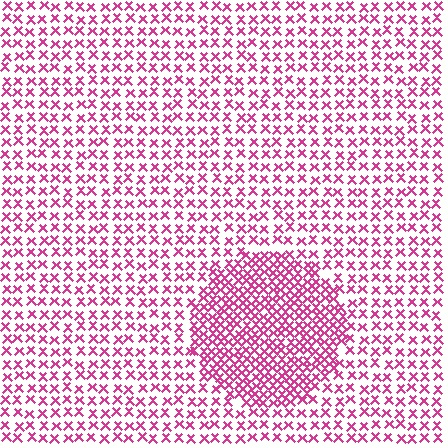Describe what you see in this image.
The image contains small magenta elements arranged at two different densities. A circle-shaped region is visible where the elements are more densely packed than the surrounding area.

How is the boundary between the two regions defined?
The boundary is defined by a change in element density (approximately 2.0x ratio). All elements are the same color, size, and shape.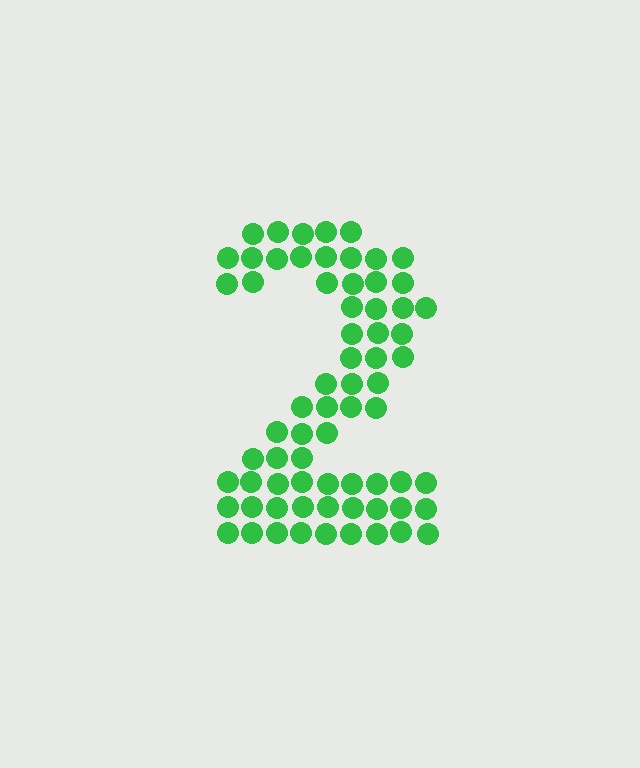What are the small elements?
The small elements are circles.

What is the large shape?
The large shape is the digit 2.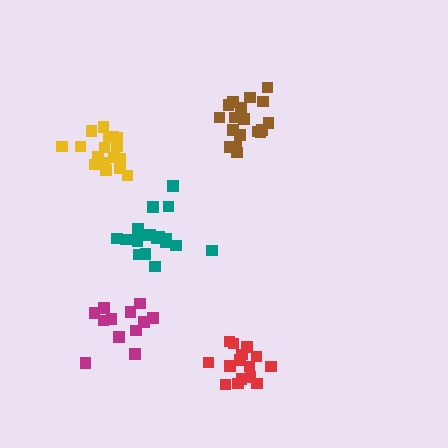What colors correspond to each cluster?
The clusters are colored: teal, brown, red, magenta, yellow.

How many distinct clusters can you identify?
There are 5 distinct clusters.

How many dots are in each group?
Group 1: 19 dots, Group 2: 18 dots, Group 3: 15 dots, Group 4: 13 dots, Group 5: 17 dots (82 total).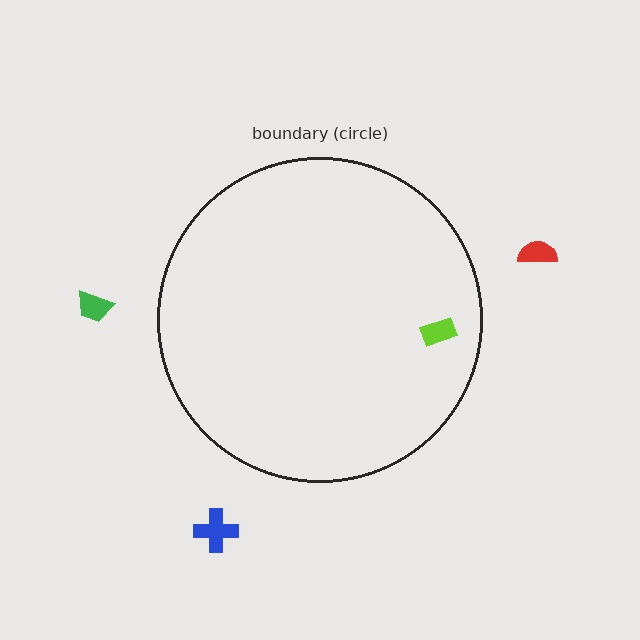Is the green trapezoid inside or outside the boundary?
Outside.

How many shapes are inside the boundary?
1 inside, 3 outside.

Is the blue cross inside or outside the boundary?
Outside.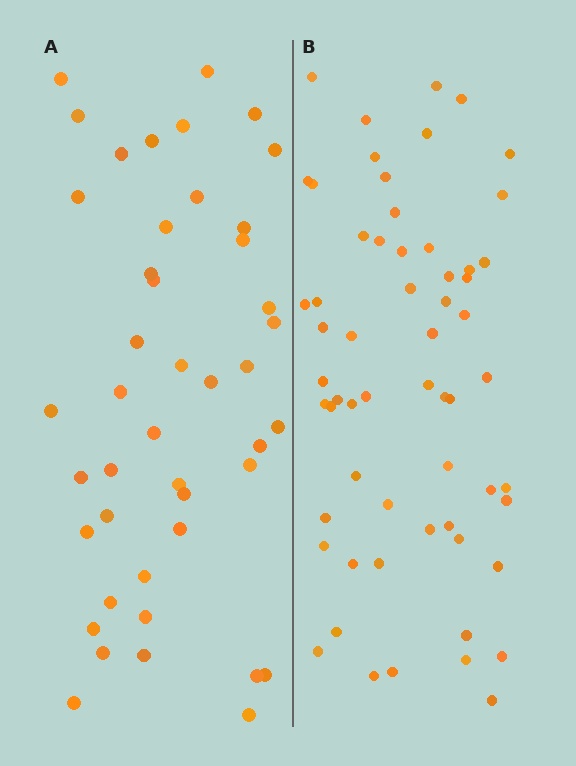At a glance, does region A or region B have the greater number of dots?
Region B (the right region) has more dots.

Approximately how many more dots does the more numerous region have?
Region B has approximately 15 more dots than region A.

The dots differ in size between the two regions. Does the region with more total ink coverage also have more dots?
No. Region A has more total ink coverage because its dots are larger, but region B actually contains more individual dots. Total area can be misleading — the number of items is what matters here.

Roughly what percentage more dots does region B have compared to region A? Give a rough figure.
About 35% more.